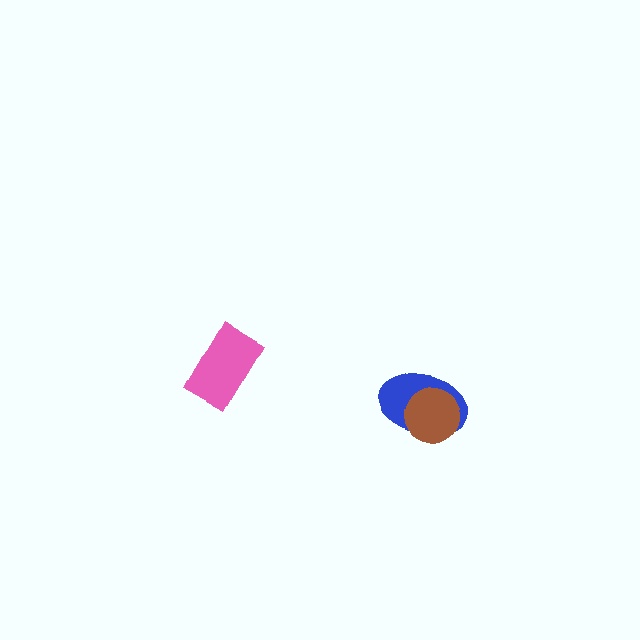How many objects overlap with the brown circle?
1 object overlaps with the brown circle.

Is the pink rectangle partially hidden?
No, no other shape covers it.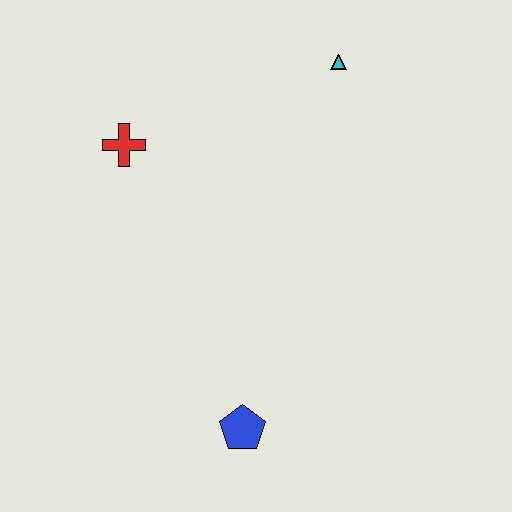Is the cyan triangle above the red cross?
Yes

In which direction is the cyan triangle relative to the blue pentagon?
The cyan triangle is above the blue pentagon.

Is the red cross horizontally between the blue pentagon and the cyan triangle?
No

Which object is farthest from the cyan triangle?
The blue pentagon is farthest from the cyan triangle.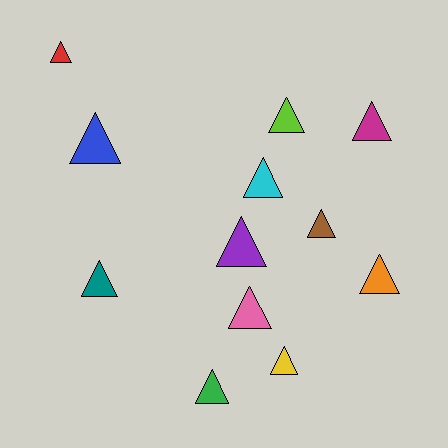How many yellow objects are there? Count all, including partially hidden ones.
There is 1 yellow object.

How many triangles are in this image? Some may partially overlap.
There are 12 triangles.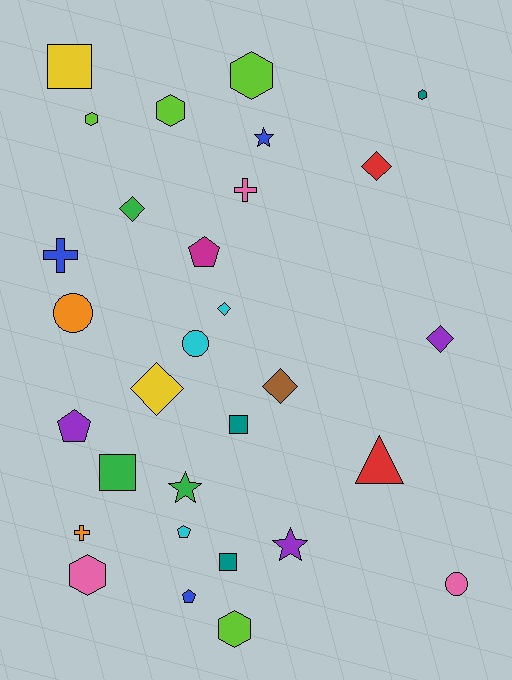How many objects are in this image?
There are 30 objects.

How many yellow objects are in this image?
There are 2 yellow objects.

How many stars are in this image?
There are 3 stars.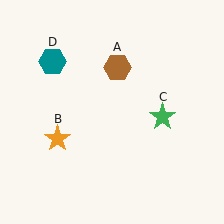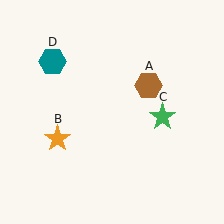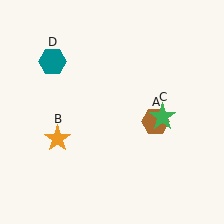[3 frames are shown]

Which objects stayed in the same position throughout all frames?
Orange star (object B) and green star (object C) and teal hexagon (object D) remained stationary.